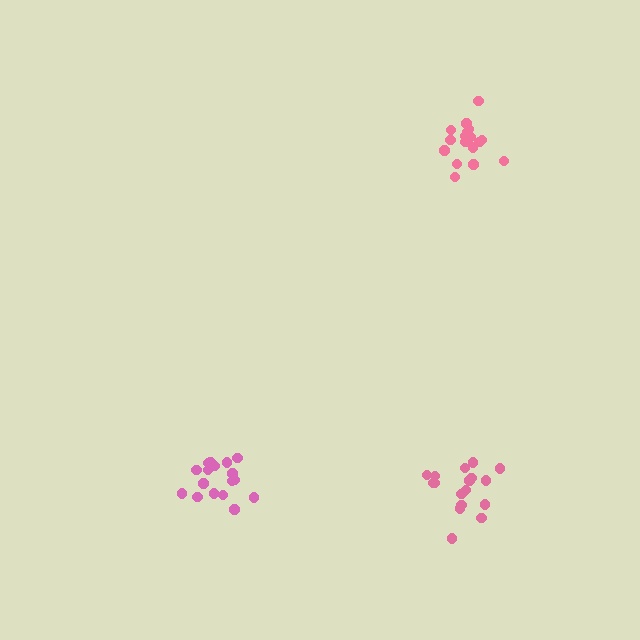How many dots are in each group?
Group 1: 17 dots, Group 2: 17 dots, Group 3: 17 dots (51 total).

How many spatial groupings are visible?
There are 3 spatial groupings.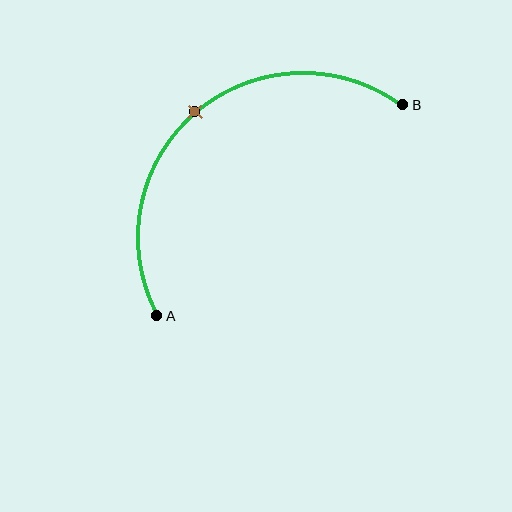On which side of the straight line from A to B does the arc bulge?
The arc bulges above and to the left of the straight line connecting A and B.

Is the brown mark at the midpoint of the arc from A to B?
Yes. The brown mark lies on the arc at equal arc-length from both A and B — it is the arc midpoint.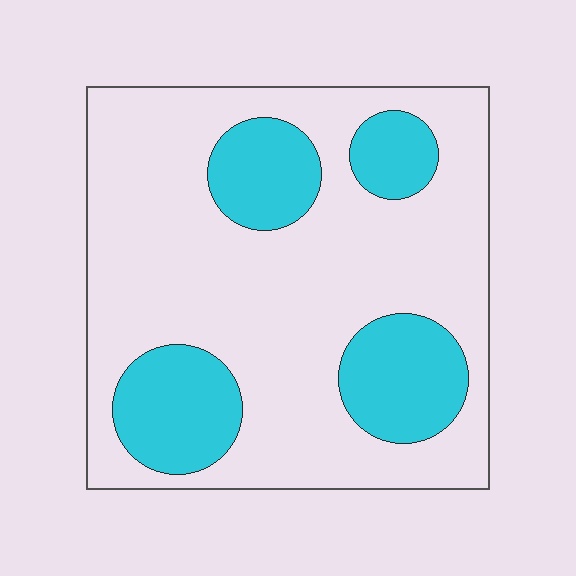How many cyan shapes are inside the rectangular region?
4.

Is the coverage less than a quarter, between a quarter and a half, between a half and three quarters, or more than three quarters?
Between a quarter and a half.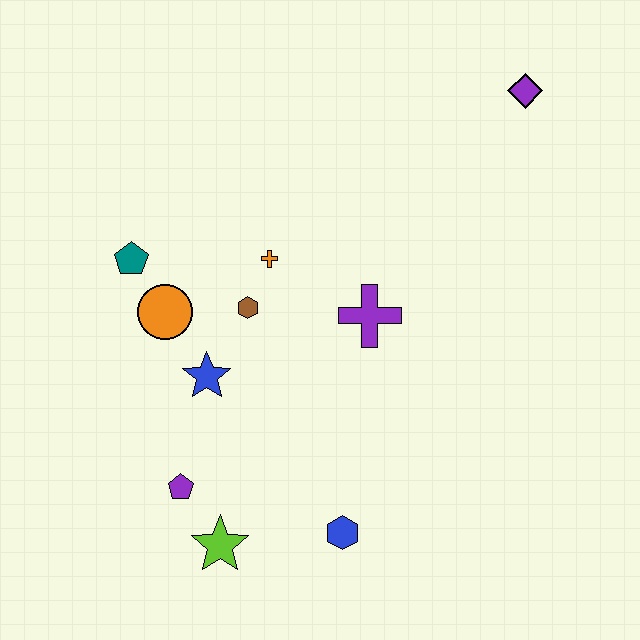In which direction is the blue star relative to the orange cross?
The blue star is below the orange cross.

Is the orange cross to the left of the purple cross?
Yes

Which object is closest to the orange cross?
The brown hexagon is closest to the orange cross.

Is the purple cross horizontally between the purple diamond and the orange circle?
Yes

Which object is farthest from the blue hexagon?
The purple diamond is farthest from the blue hexagon.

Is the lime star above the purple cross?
No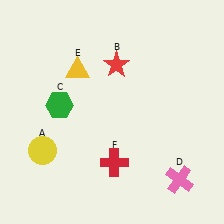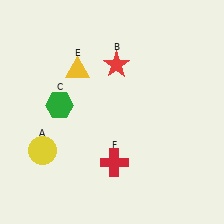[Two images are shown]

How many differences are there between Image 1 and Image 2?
There is 1 difference between the two images.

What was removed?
The pink cross (D) was removed in Image 2.